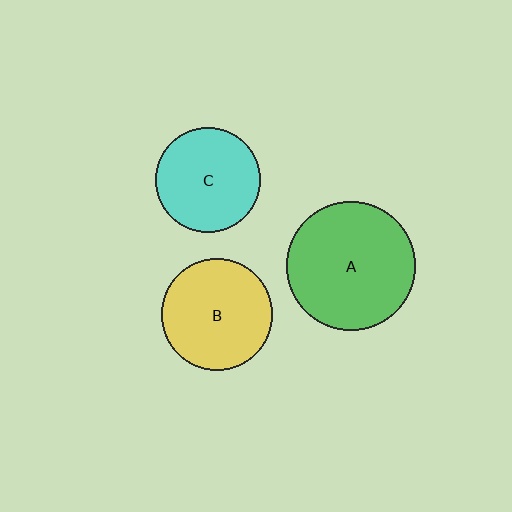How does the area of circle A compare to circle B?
Approximately 1.3 times.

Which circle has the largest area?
Circle A (green).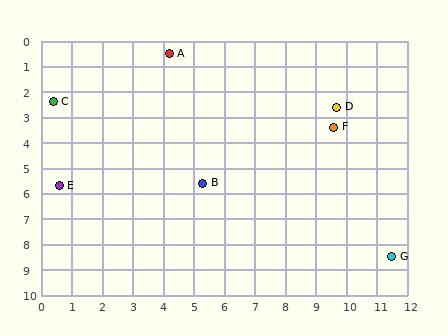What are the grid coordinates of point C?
Point C is at approximately (0.4, 2.4).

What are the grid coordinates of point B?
Point B is at approximately (5.3, 5.6).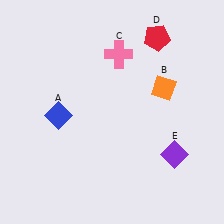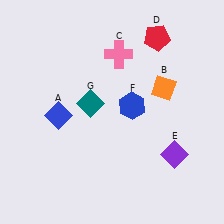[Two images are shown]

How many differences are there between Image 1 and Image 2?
There are 2 differences between the two images.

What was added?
A blue hexagon (F), a teal diamond (G) were added in Image 2.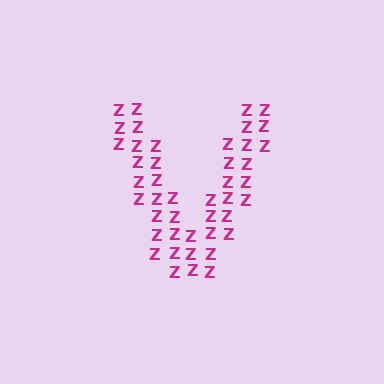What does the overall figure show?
The overall figure shows the letter V.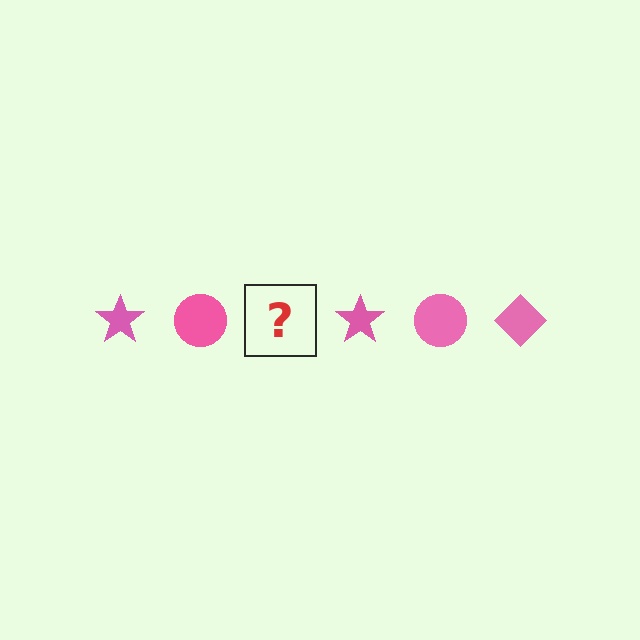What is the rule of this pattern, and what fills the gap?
The rule is that the pattern cycles through star, circle, diamond shapes in pink. The gap should be filled with a pink diamond.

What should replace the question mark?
The question mark should be replaced with a pink diamond.